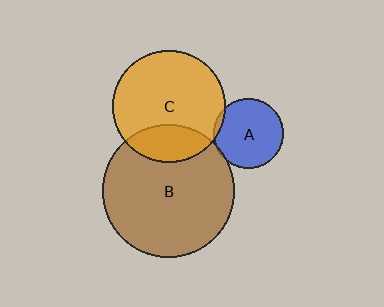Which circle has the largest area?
Circle B (brown).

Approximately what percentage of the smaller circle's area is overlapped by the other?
Approximately 5%.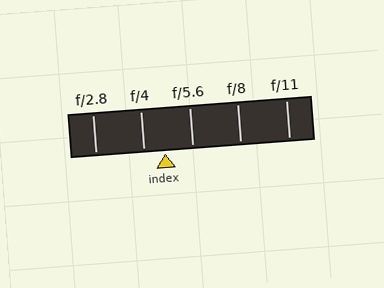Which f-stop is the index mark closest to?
The index mark is closest to f/4.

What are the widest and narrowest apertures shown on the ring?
The widest aperture shown is f/2.8 and the narrowest is f/11.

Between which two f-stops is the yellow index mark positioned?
The index mark is between f/4 and f/5.6.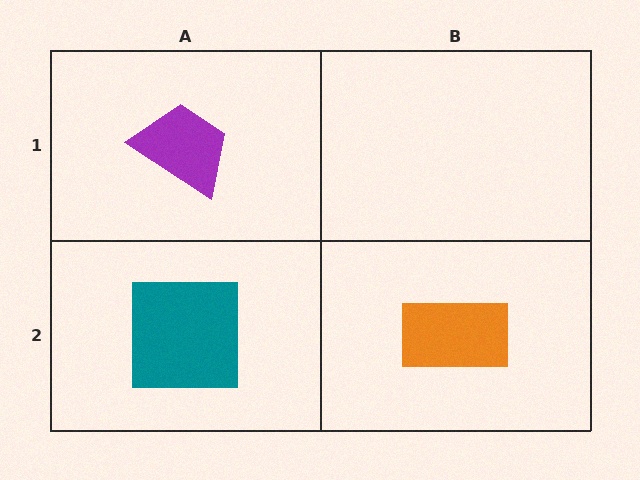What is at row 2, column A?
A teal square.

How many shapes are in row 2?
2 shapes.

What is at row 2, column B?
An orange rectangle.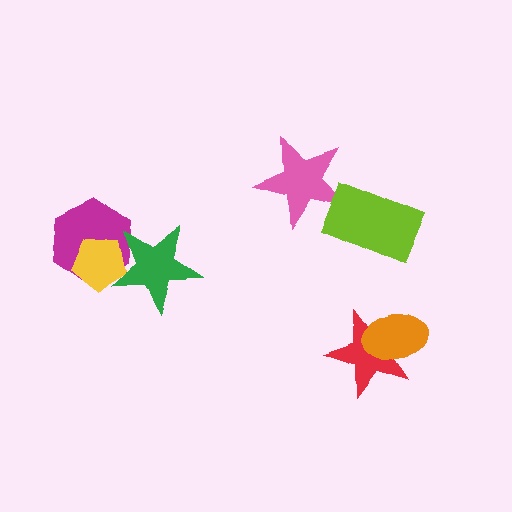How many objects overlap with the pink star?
1 object overlaps with the pink star.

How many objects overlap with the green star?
2 objects overlap with the green star.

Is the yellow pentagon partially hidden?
Yes, it is partially covered by another shape.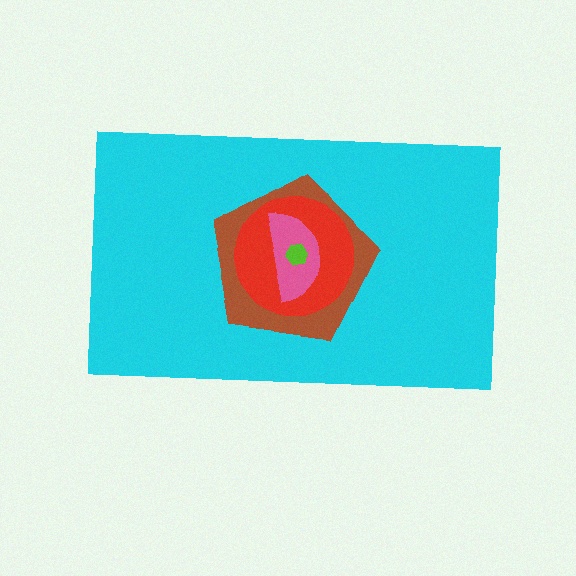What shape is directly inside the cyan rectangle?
The brown pentagon.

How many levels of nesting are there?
5.